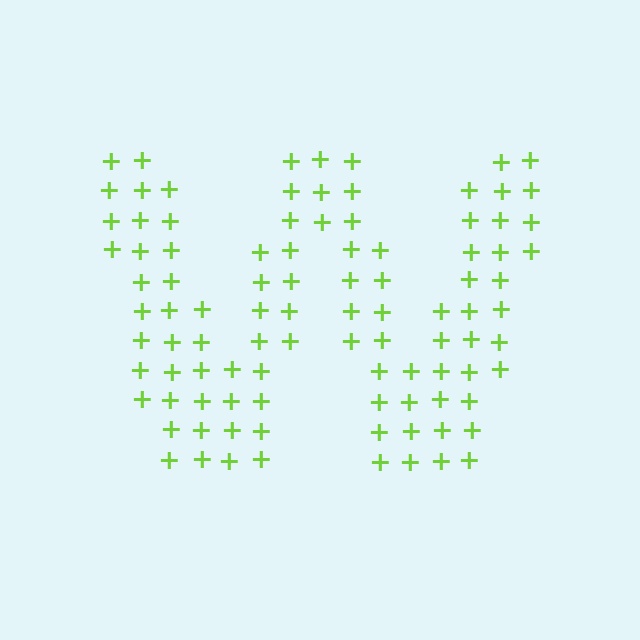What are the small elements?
The small elements are plus signs.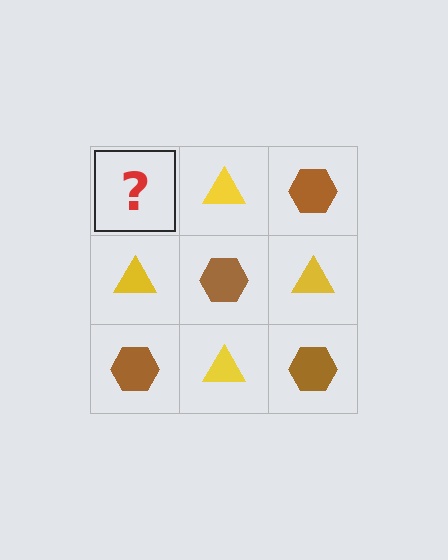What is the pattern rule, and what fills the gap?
The rule is that it alternates brown hexagon and yellow triangle in a checkerboard pattern. The gap should be filled with a brown hexagon.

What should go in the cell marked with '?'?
The missing cell should contain a brown hexagon.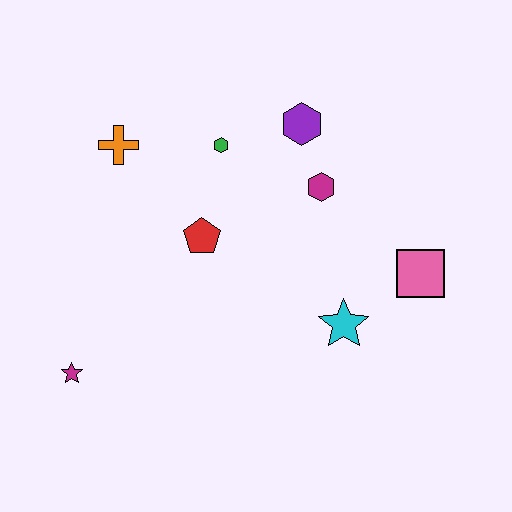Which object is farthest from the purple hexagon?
The magenta star is farthest from the purple hexagon.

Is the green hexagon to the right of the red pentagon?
Yes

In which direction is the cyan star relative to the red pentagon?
The cyan star is to the right of the red pentagon.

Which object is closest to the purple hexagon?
The magenta hexagon is closest to the purple hexagon.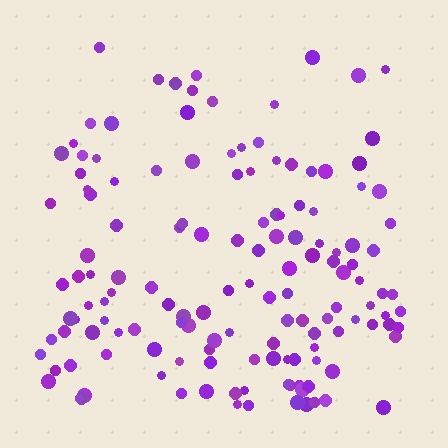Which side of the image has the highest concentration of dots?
The bottom.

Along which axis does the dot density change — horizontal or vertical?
Vertical.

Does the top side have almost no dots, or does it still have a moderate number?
Still a moderate number, just noticeably fewer than the bottom.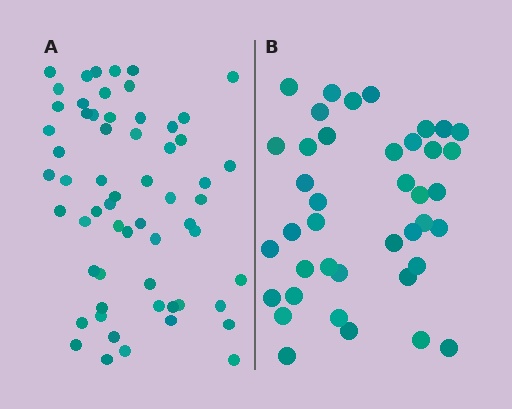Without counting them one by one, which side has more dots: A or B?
Region A (the left region) has more dots.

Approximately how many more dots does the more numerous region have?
Region A has approximately 20 more dots than region B.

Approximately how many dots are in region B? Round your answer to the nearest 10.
About 40 dots.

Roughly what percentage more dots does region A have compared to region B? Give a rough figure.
About 50% more.